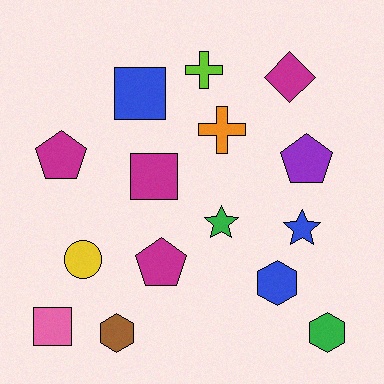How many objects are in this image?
There are 15 objects.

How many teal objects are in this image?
There are no teal objects.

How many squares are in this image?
There are 3 squares.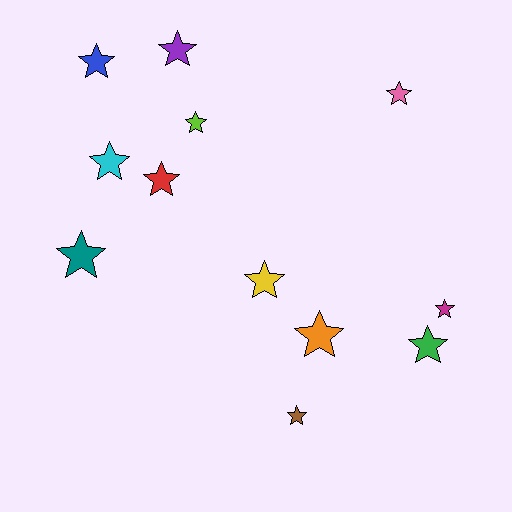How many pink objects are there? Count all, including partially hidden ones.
There is 1 pink object.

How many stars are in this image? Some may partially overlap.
There are 12 stars.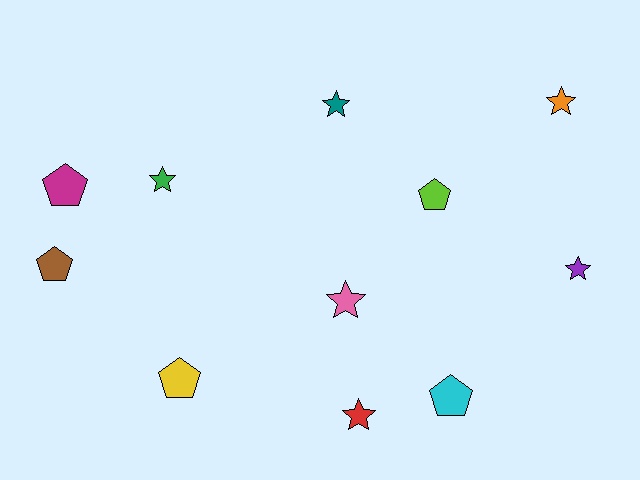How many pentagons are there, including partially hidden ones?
There are 5 pentagons.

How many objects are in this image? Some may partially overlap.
There are 11 objects.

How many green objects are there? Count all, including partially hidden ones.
There is 1 green object.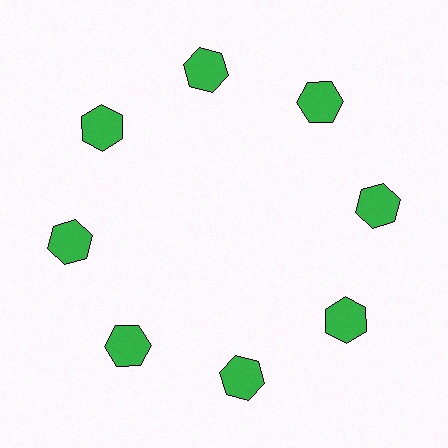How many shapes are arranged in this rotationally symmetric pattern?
There are 8 shapes, arranged in 8 groups of 1.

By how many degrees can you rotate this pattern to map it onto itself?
The pattern maps onto itself every 45 degrees of rotation.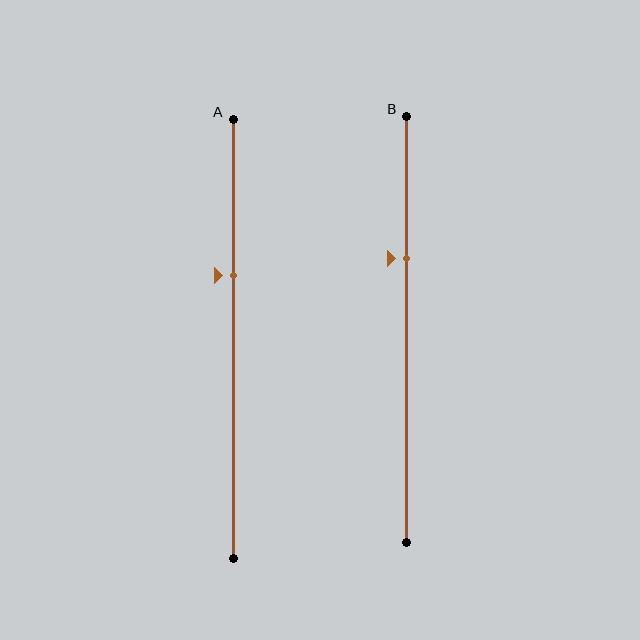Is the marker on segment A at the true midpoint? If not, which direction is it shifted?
No, the marker on segment A is shifted upward by about 14% of the segment length.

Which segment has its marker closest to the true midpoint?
Segment A has its marker closest to the true midpoint.